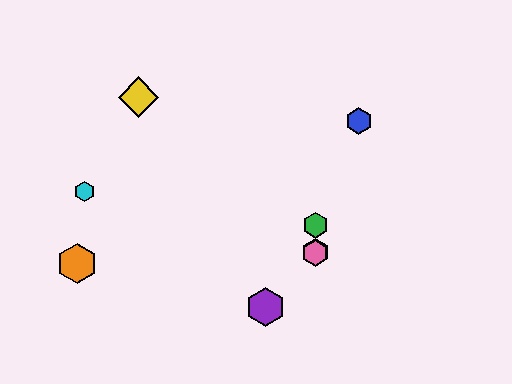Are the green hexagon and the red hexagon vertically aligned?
Yes, both are at x≈315.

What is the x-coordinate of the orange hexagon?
The orange hexagon is at x≈77.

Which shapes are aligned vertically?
The red hexagon, the green hexagon, the pink hexagon are aligned vertically.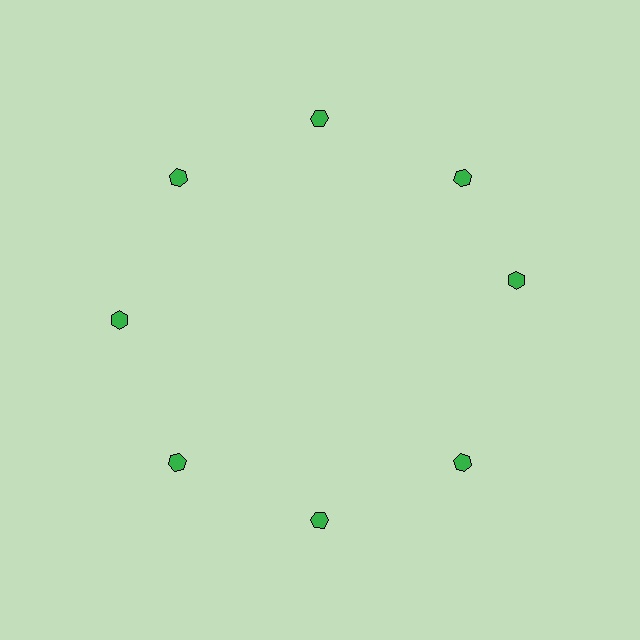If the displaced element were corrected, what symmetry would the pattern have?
It would have 8-fold rotational symmetry — the pattern would map onto itself every 45 degrees.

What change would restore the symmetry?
The symmetry would be restored by rotating it back into even spacing with its neighbors so that all 8 hexagons sit at equal angles and equal distance from the center.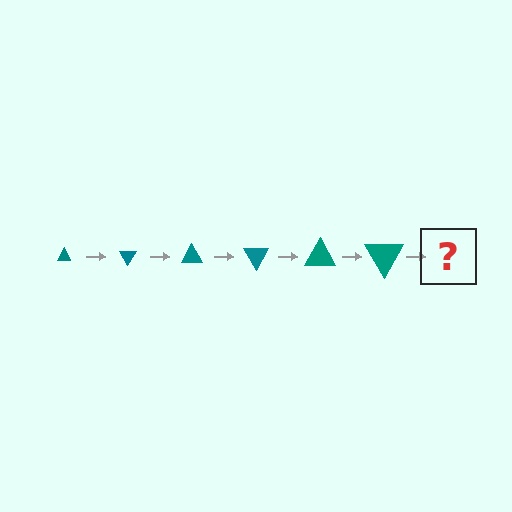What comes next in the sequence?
The next element should be a triangle, larger than the previous one and rotated 360 degrees from the start.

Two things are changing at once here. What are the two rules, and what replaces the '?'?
The two rules are that the triangle grows larger each step and it rotates 60 degrees each step. The '?' should be a triangle, larger than the previous one and rotated 360 degrees from the start.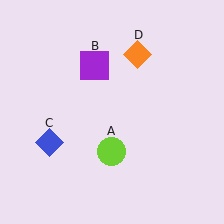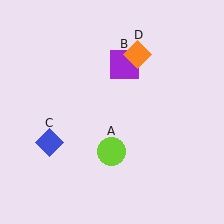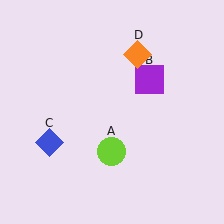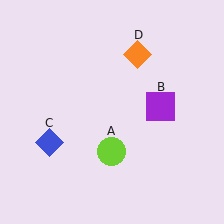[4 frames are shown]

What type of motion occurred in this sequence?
The purple square (object B) rotated clockwise around the center of the scene.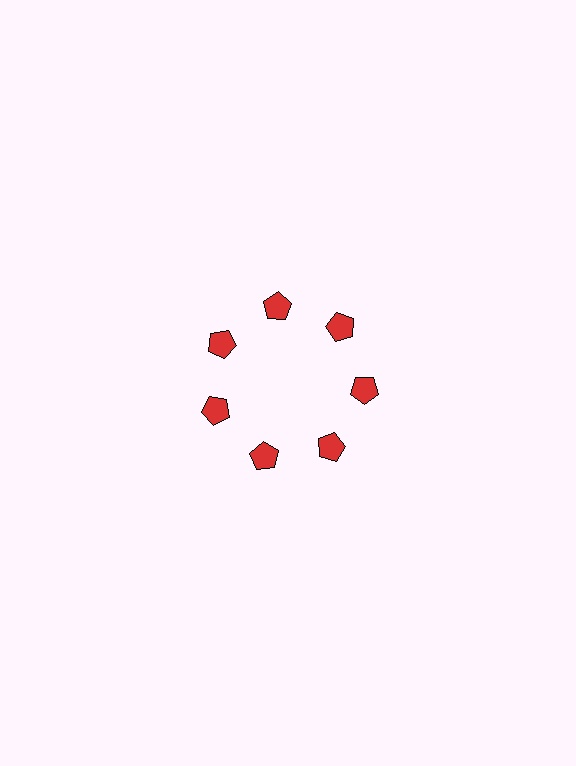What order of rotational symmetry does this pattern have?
This pattern has 7-fold rotational symmetry.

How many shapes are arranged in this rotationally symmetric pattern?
There are 7 shapes, arranged in 7 groups of 1.